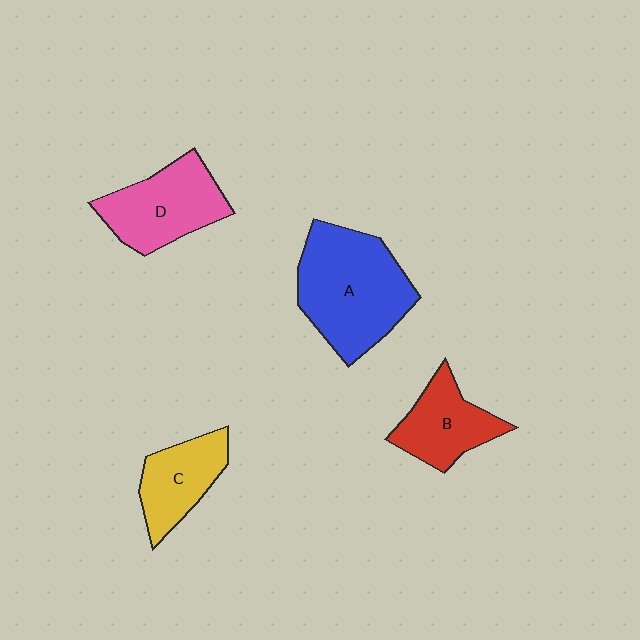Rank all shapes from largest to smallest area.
From largest to smallest: A (blue), D (pink), B (red), C (yellow).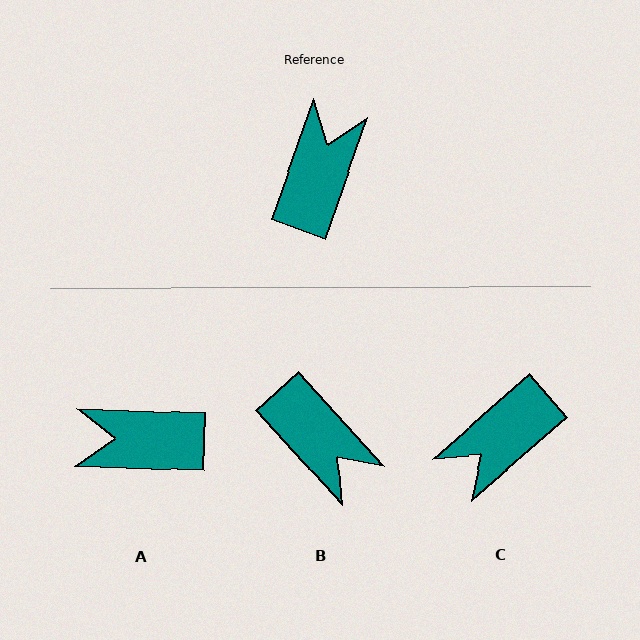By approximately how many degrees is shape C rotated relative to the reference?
Approximately 151 degrees counter-clockwise.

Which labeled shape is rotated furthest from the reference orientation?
C, about 151 degrees away.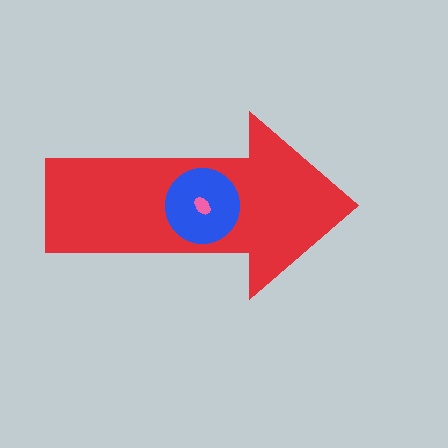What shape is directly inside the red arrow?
The blue circle.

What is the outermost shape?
The red arrow.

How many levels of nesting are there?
3.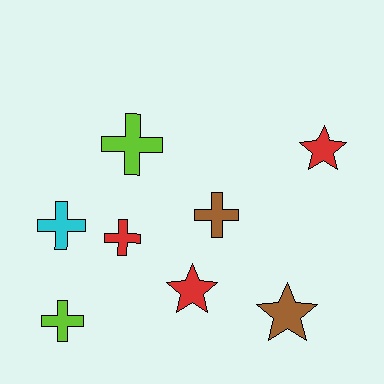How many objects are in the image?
There are 8 objects.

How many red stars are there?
There are 2 red stars.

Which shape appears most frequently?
Cross, with 5 objects.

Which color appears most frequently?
Red, with 3 objects.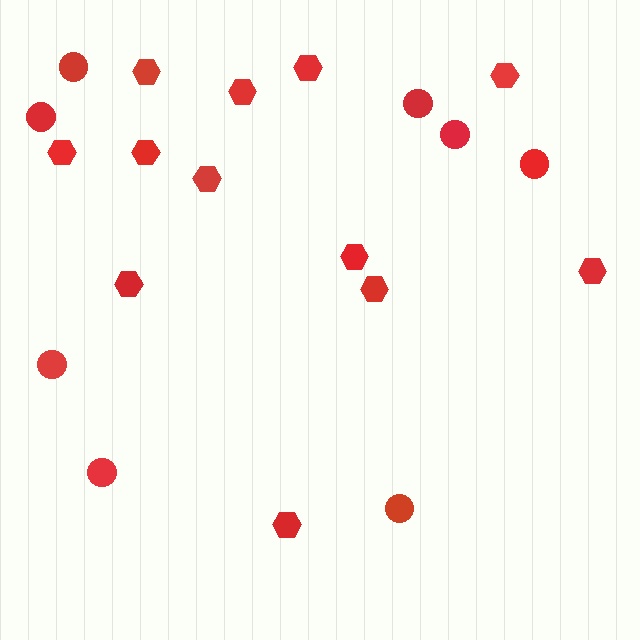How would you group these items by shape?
There are 2 groups: one group of hexagons (12) and one group of circles (8).